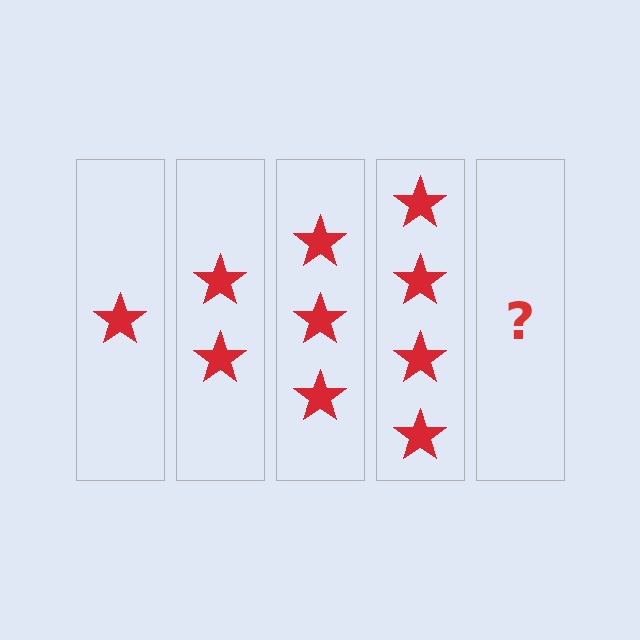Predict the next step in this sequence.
The next step is 5 stars.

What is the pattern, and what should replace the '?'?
The pattern is that each step adds one more star. The '?' should be 5 stars.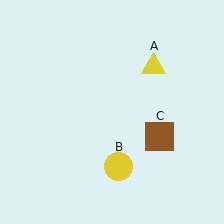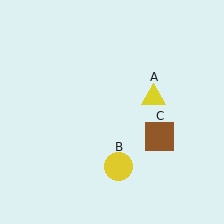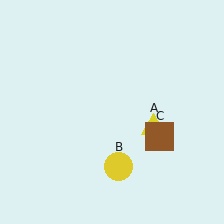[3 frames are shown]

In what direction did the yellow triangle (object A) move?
The yellow triangle (object A) moved down.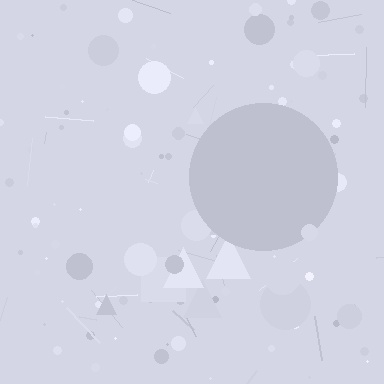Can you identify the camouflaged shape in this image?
The camouflaged shape is a circle.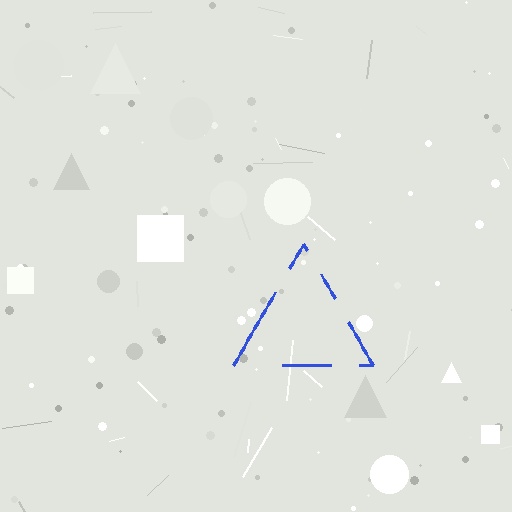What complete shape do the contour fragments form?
The contour fragments form a triangle.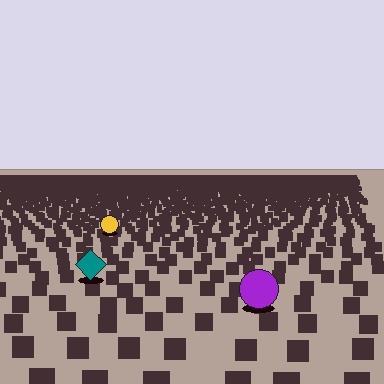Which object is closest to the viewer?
The purple circle is closest. The texture marks near it are larger and more spread out.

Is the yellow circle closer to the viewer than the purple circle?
No. The purple circle is closer — you can tell from the texture gradient: the ground texture is coarser near it.